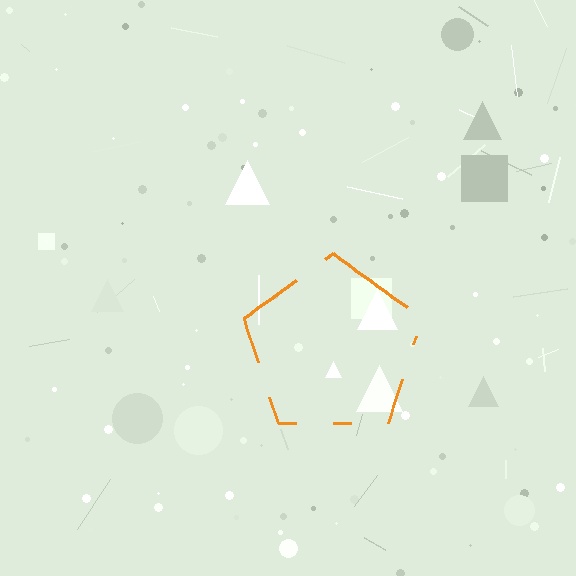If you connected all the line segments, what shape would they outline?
They would outline a pentagon.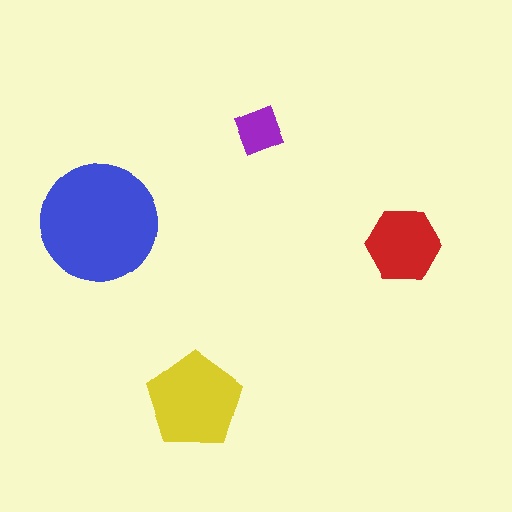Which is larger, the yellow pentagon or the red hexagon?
The yellow pentagon.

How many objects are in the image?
There are 4 objects in the image.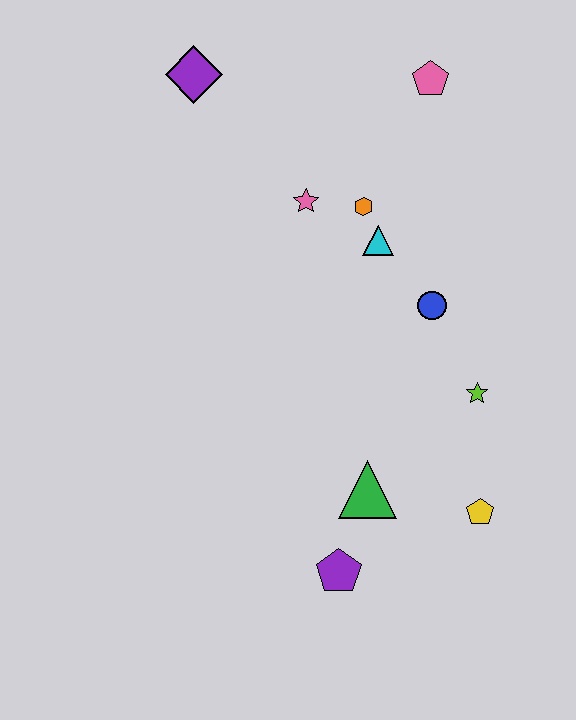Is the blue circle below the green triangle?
No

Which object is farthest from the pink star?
The purple pentagon is farthest from the pink star.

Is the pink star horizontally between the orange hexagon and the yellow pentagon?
No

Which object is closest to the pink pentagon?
The orange hexagon is closest to the pink pentagon.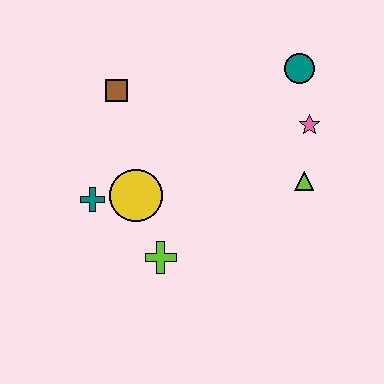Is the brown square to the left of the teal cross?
No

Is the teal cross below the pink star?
Yes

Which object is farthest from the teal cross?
The teal circle is farthest from the teal cross.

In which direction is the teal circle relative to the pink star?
The teal circle is above the pink star.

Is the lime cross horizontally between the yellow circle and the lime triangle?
Yes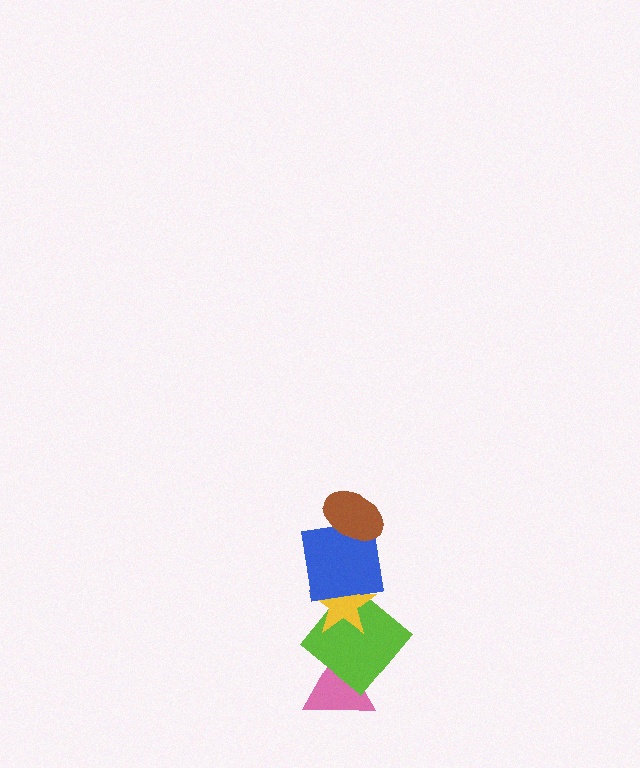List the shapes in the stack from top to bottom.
From top to bottom: the brown ellipse, the blue square, the yellow star, the lime diamond, the pink triangle.